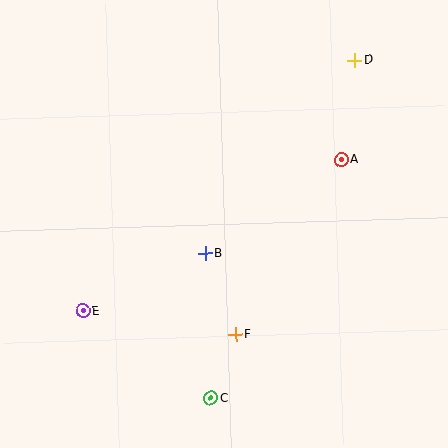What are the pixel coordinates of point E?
Point E is at (83, 311).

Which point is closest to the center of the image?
Point B at (205, 253) is closest to the center.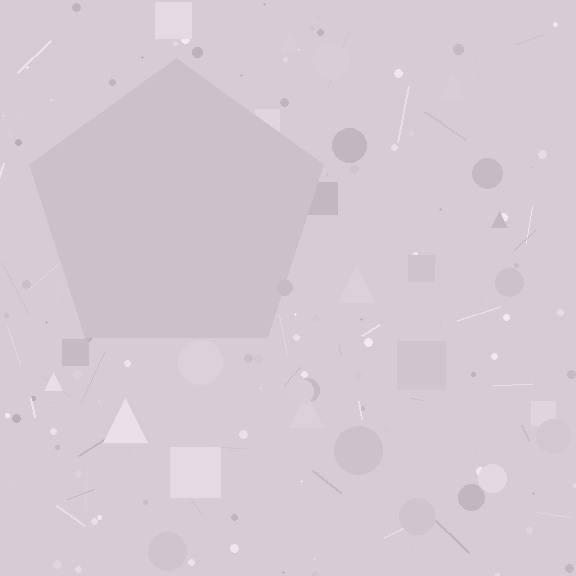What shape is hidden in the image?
A pentagon is hidden in the image.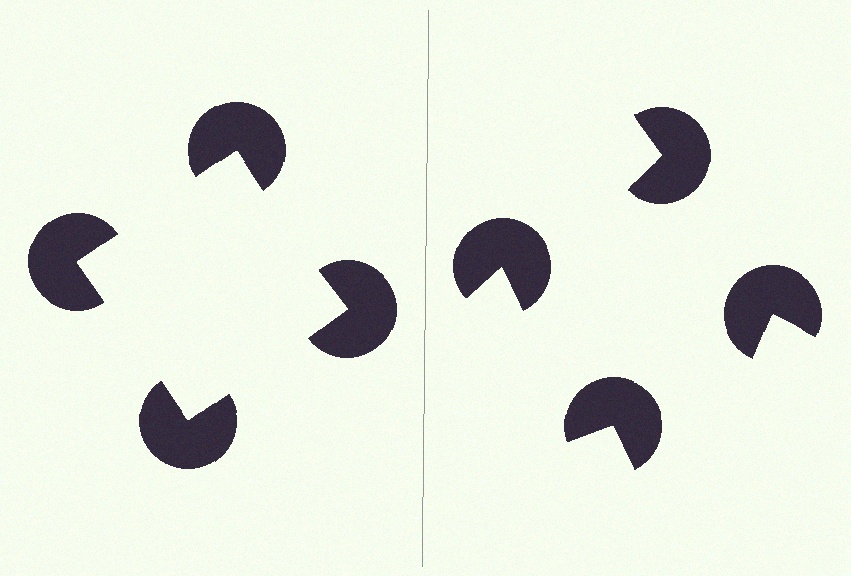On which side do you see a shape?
An illusory square appears on the left side. On the right side the wedge cuts are rotated, so no coherent shape forms.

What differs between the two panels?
The pac-man discs are positioned identically on both sides; only the wedge orientations differ. On the left they align to a square; on the right they are misaligned.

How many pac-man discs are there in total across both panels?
8 — 4 on each side.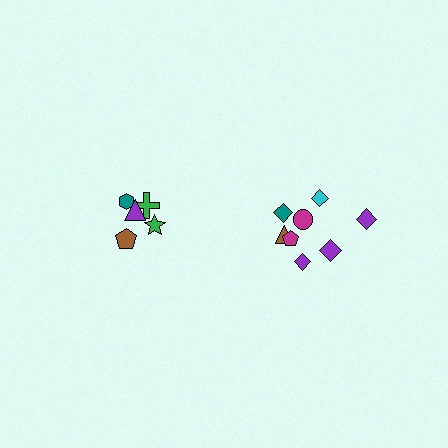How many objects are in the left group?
There are 5 objects.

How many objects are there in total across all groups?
There are 13 objects.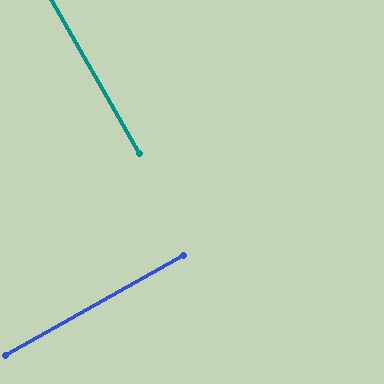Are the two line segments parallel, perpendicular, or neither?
Perpendicular — they meet at approximately 90°.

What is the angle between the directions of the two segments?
Approximately 90 degrees.